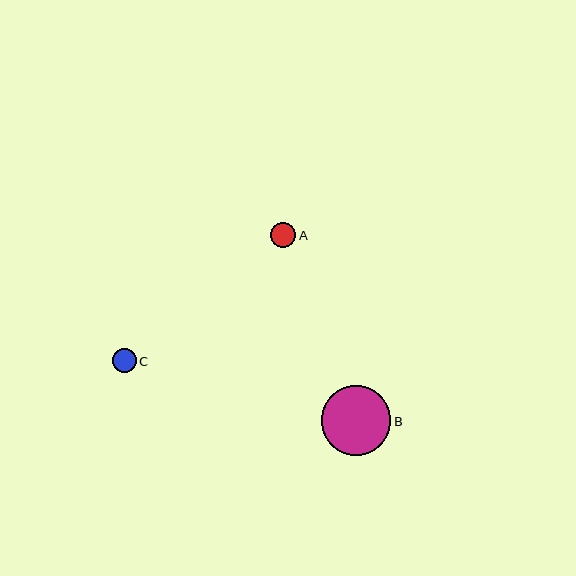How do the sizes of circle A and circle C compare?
Circle A and circle C are approximately the same size.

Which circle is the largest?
Circle B is the largest with a size of approximately 70 pixels.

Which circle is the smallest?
Circle C is the smallest with a size of approximately 24 pixels.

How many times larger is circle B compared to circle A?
Circle B is approximately 2.8 times the size of circle A.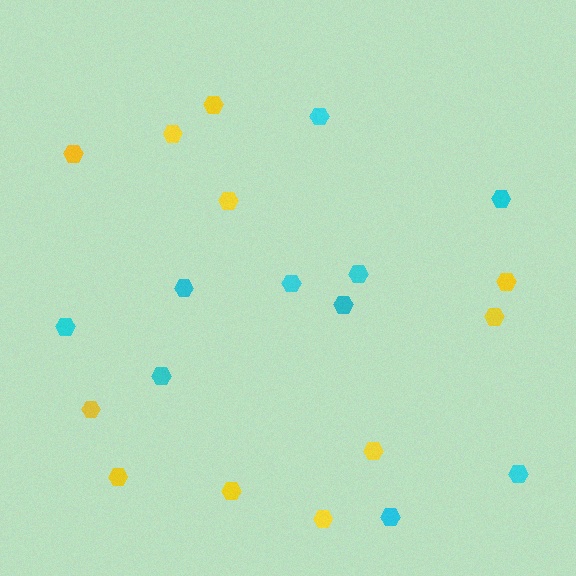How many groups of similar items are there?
There are 2 groups: one group of cyan hexagons (10) and one group of yellow hexagons (11).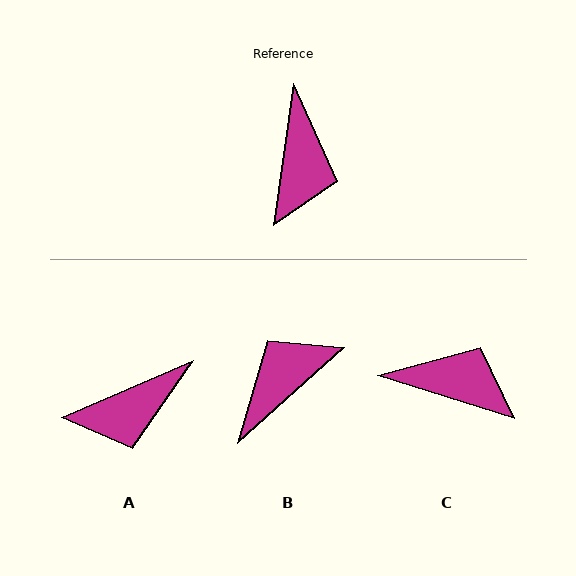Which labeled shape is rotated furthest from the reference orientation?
B, about 140 degrees away.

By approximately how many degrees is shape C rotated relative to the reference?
Approximately 81 degrees counter-clockwise.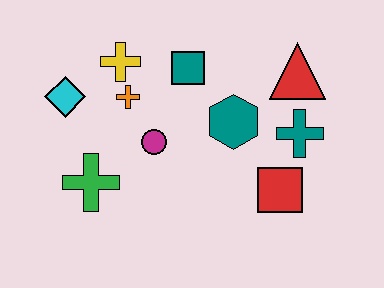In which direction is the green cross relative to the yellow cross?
The green cross is below the yellow cross.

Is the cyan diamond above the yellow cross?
No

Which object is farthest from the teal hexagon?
The cyan diamond is farthest from the teal hexagon.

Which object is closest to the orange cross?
The yellow cross is closest to the orange cross.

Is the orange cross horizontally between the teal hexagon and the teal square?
No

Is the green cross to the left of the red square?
Yes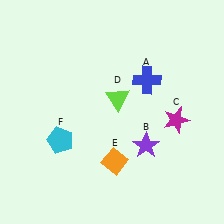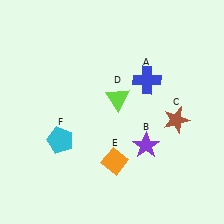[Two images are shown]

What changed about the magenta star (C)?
In Image 1, C is magenta. In Image 2, it changed to brown.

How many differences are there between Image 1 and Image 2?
There is 1 difference between the two images.